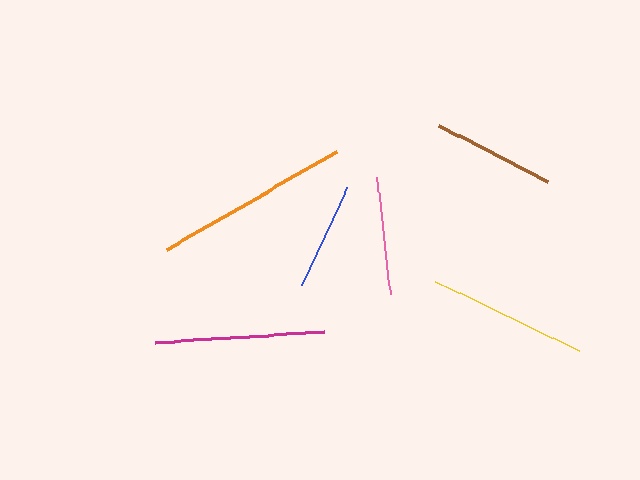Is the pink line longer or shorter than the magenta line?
The magenta line is longer than the pink line.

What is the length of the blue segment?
The blue segment is approximately 109 pixels long.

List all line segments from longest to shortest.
From longest to shortest: orange, magenta, yellow, brown, pink, blue.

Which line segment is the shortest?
The blue line is the shortest at approximately 109 pixels.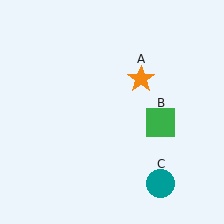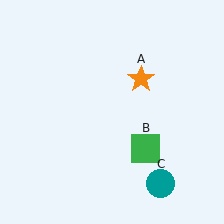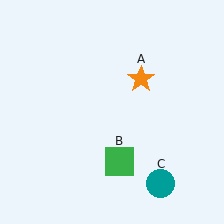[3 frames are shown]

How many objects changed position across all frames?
1 object changed position: green square (object B).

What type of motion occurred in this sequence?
The green square (object B) rotated clockwise around the center of the scene.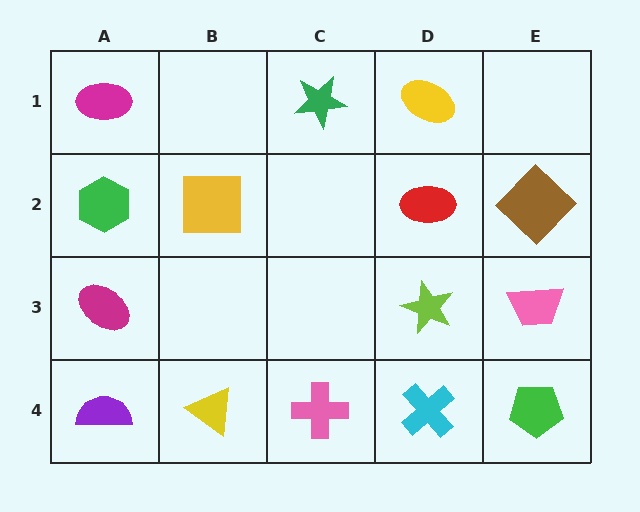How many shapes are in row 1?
3 shapes.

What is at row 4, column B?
A yellow triangle.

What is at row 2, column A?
A green hexagon.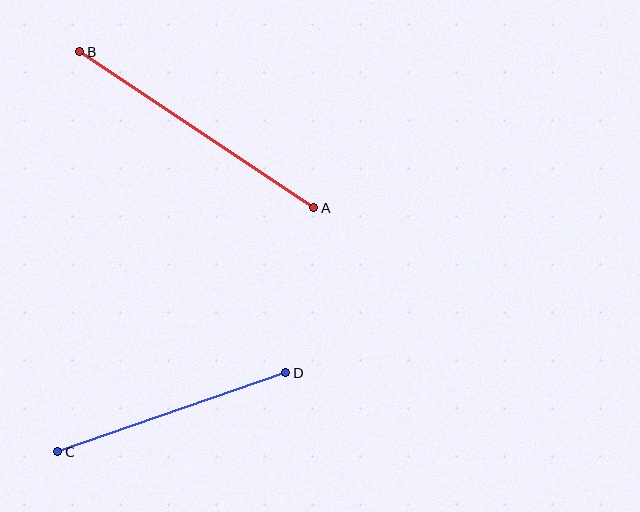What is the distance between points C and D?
The distance is approximately 242 pixels.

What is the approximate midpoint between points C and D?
The midpoint is at approximately (172, 412) pixels.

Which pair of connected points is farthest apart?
Points A and B are farthest apart.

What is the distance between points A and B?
The distance is approximately 281 pixels.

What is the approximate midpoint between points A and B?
The midpoint is at approximately (197, 130) pixels.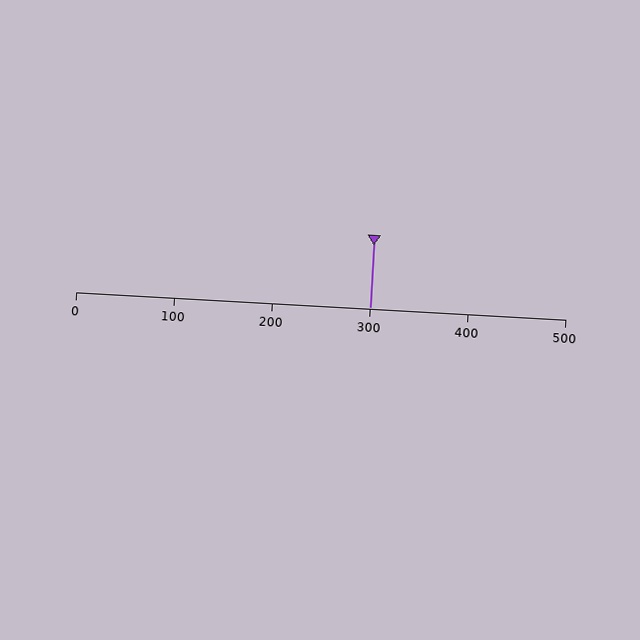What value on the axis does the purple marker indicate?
The marker indicates approximately 300.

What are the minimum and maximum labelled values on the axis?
The axis runs from 0 to 500.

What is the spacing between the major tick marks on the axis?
The major ticks are spaced 100 apart.